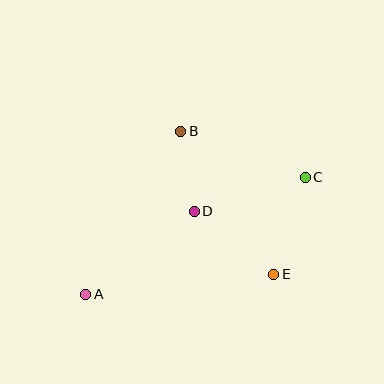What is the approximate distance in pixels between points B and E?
The distance between B and E is approximately 171 pixels.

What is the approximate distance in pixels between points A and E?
The distance between A and E is approximately 189 pixels.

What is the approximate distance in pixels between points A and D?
The distance between A and D is approximately 137 pixels.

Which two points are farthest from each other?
Points A and C are farthest from each other.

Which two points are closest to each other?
Points B and D are closest to each other.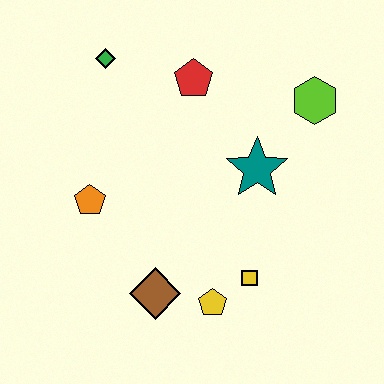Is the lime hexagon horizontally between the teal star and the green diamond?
No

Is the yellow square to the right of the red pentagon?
Yes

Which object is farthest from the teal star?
The green diamond is farthest from the teal star.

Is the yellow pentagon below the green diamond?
Yes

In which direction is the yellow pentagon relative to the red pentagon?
The yellow pentagon is below the red pentagon.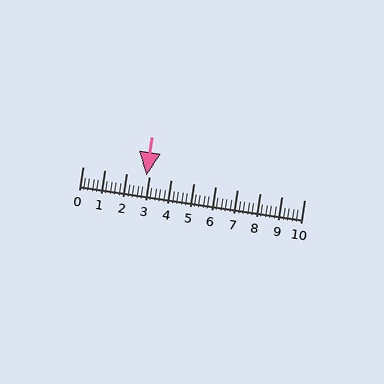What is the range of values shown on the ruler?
The ruler shows values from 0 to 10.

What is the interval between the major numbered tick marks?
The major tick marks are spaced 1 units apart.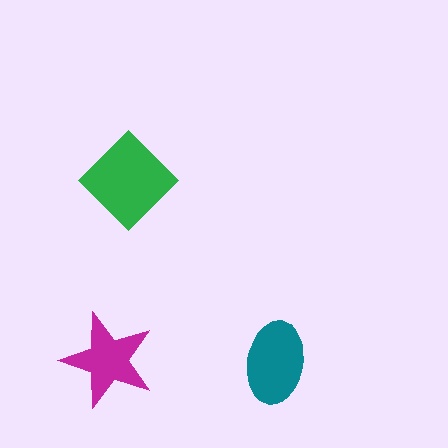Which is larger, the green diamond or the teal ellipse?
The green diamond.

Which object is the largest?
The green diamond.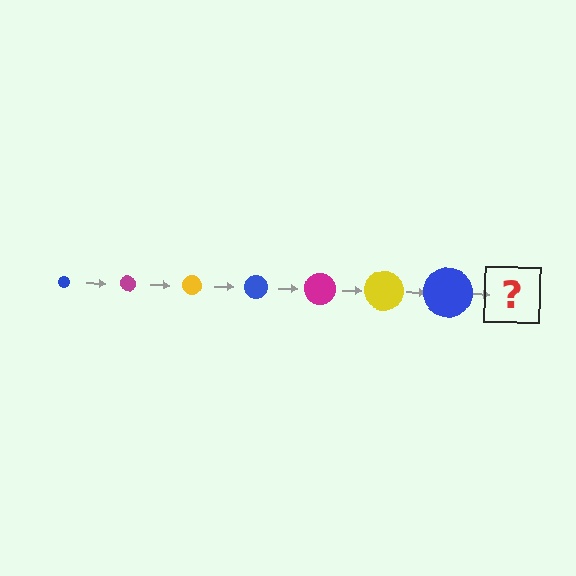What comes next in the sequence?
The next element should be a magenta circle, larger than the previous one.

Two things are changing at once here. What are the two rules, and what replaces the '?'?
The two rules are that the circle grows larger each step and the color cycles through blue, magenta, and yellow. The '?' should be a magenta circle, larger than the previous one.